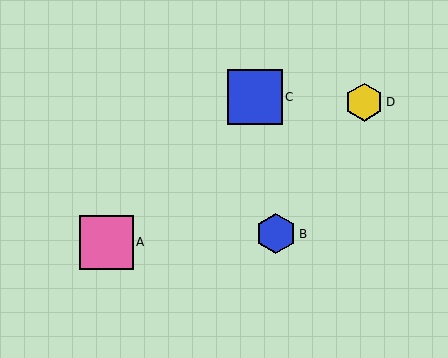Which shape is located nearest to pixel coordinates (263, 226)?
The blue hexagon (labeled B) at (276, 234) is nearest to that location.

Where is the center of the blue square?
The center of the blue square is at (255, 97).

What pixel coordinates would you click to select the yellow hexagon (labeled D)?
Click at (364, 102) to select the yellow hexagon D.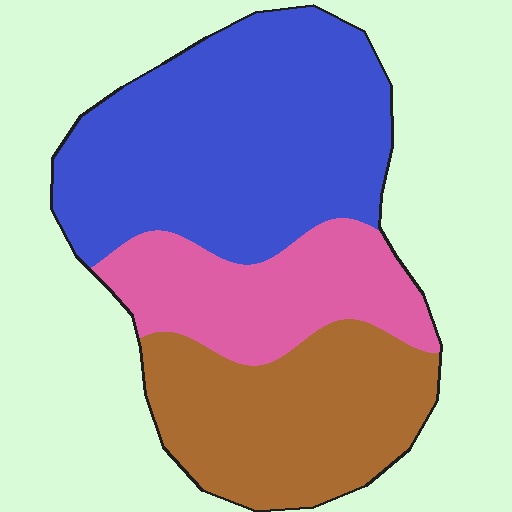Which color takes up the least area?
Pink, at roughly 25%.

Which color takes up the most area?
Blue, at roughly 45%.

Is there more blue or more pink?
Blue.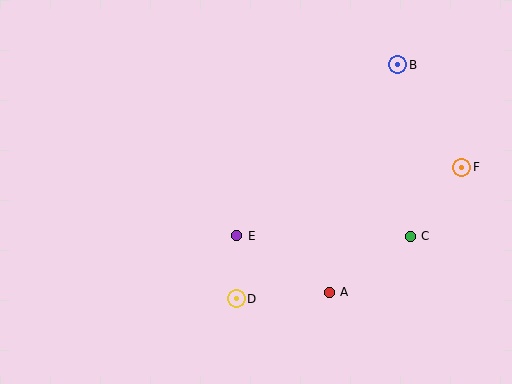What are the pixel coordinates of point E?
Point E is at (237, 236).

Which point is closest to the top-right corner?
Point B is closest to the top-right corner.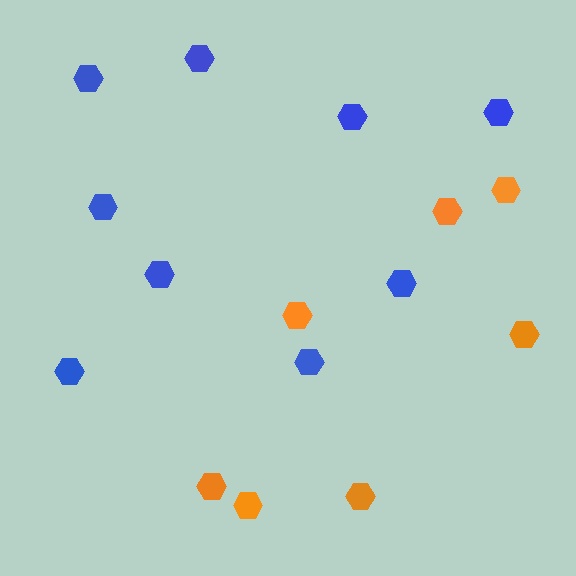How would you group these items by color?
There are 2 groups: one group of orange hexagons (7) and one group of blue hexagons (9).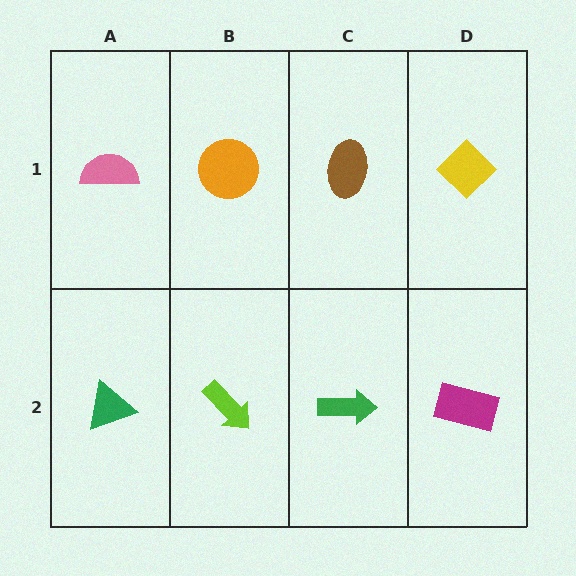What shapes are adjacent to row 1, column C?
A green arrow (row 2, column C), an orange circle (row 1, column B), a yellow diamond (row 1, column D).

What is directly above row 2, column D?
A yellow diamond.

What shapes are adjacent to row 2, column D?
A yellow diamond (row 1, column D), a green arrow (row 2, column C).